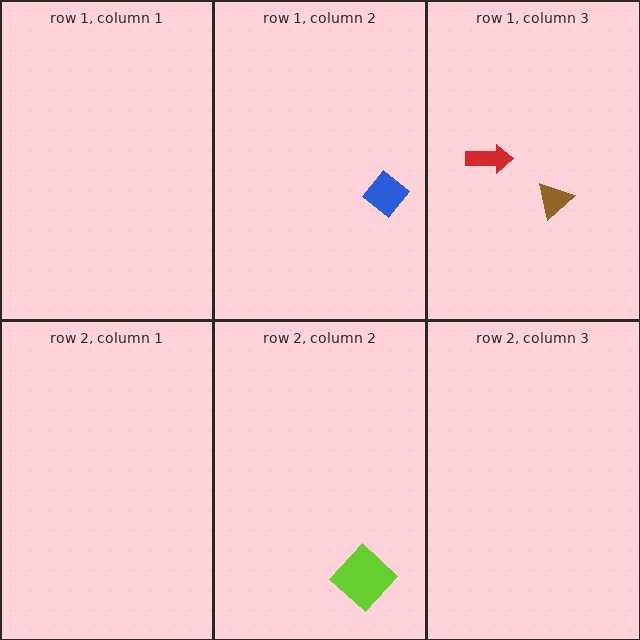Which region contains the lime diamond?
The row 2, column 2 region.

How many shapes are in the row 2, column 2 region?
1.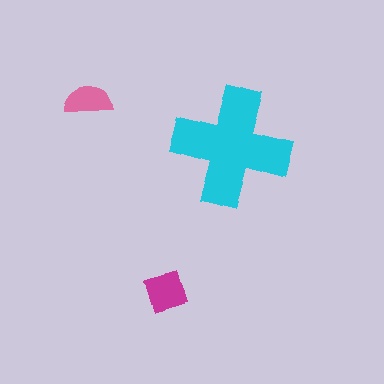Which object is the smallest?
The pink semicircle.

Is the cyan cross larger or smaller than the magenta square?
Larger.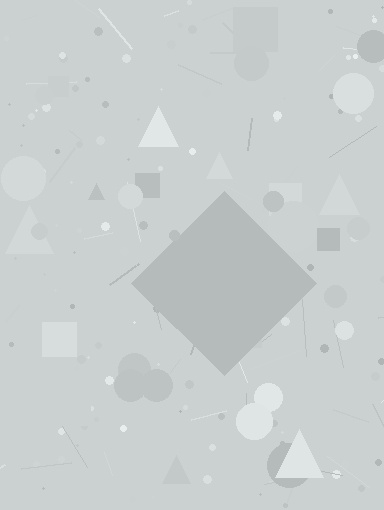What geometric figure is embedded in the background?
A diamond is embedded in the background.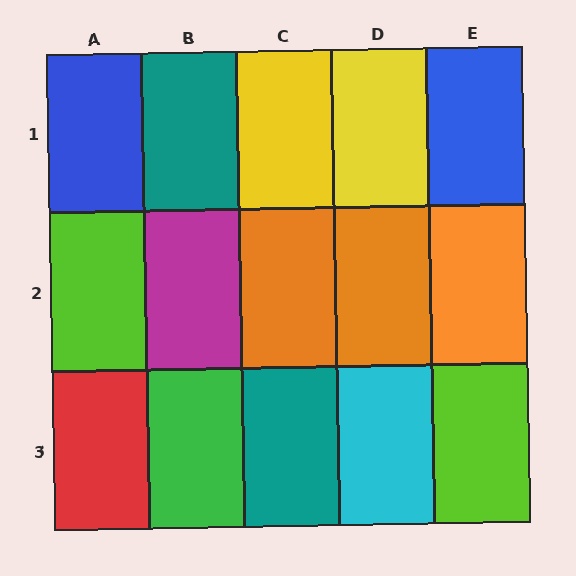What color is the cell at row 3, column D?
Cyan.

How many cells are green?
1 cell is green.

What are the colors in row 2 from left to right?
Lime, magenta, orange, orange, orange.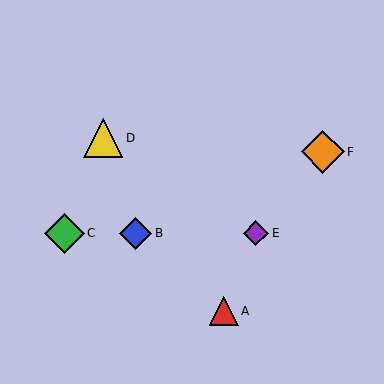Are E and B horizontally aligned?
Yes, both are at y≈233.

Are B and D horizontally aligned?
No, B is at y≈233 and D is at y≈138.